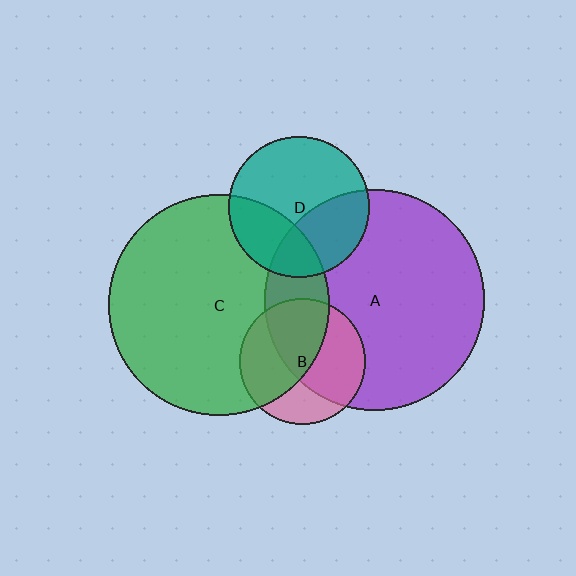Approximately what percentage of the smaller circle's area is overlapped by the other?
Approximately 30%.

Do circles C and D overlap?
Yes.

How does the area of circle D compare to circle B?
Approximately 1.2 times.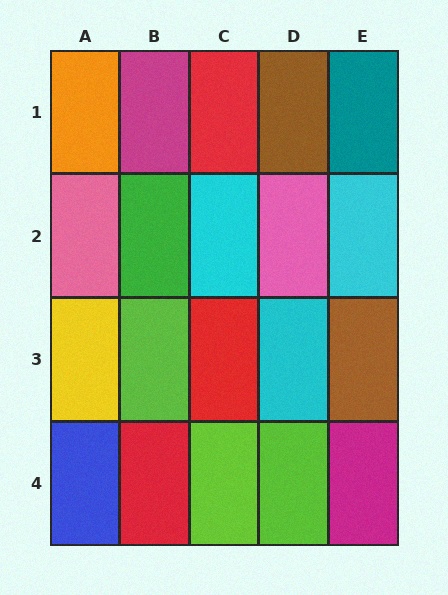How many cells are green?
1 cell is green.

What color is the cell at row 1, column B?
Magenta.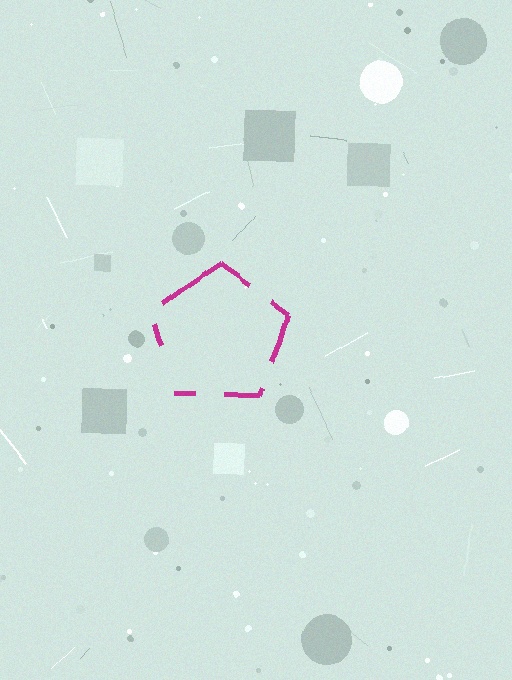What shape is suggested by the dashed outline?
The dashed outline suggests a pentagon.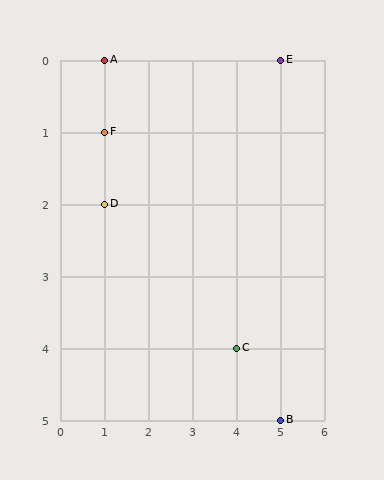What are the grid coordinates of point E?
Point E is at grid coordinates (5, 0).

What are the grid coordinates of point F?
Point F is at grid coordinates (1, 1).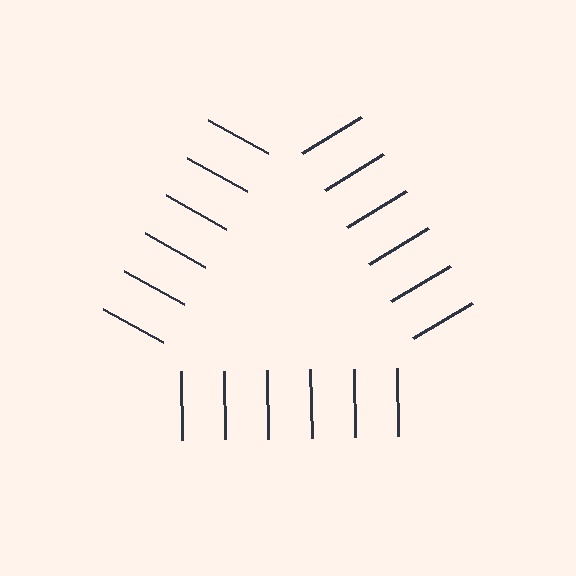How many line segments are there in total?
18 — 6 along each of the 3 edges.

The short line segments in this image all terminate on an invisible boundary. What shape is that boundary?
An illusory triangle — the line segments terminate on its edges but no continuous stroke is drawn.